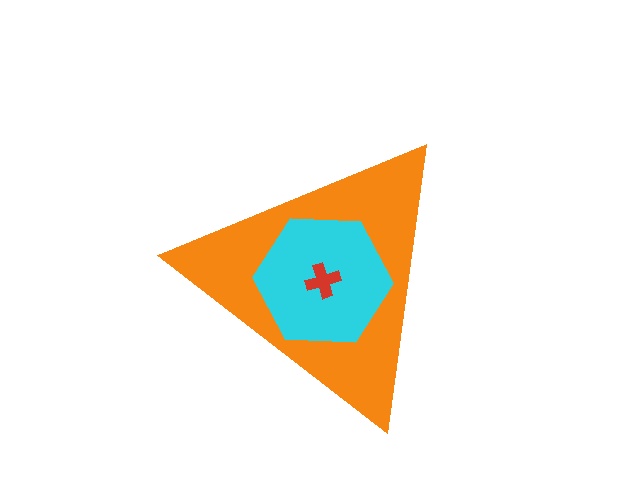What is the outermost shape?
The orange triangle.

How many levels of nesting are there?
3.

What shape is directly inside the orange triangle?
The cyan hexagon.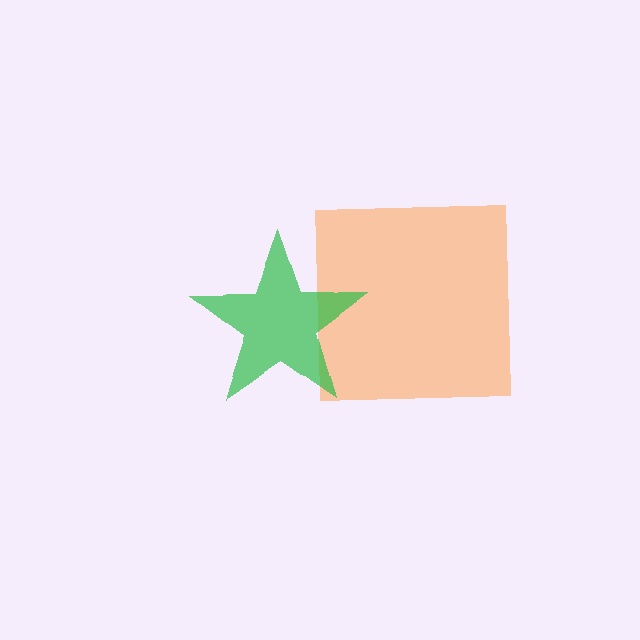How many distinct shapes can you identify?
There are 2 distinct shapes: an orange square, a green star.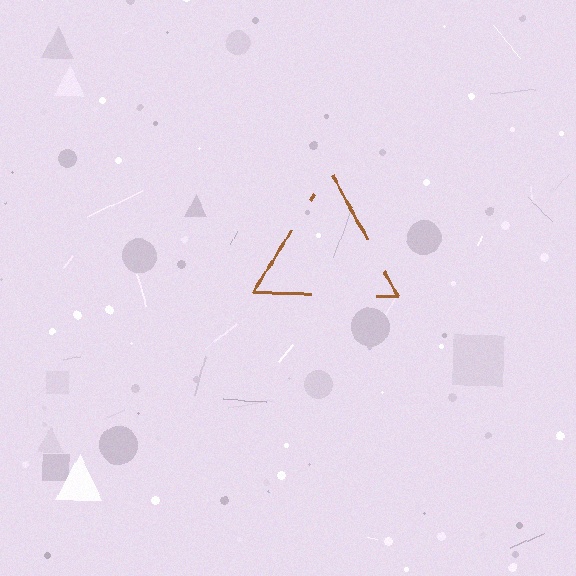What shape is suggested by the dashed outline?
The dashed outline suggests a triangle.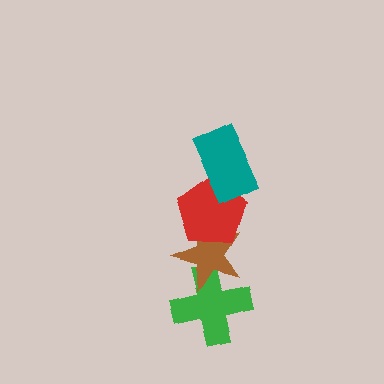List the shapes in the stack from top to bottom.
From top to bottom: the teal rectangle, the red pentagon, the brown star, the green cross.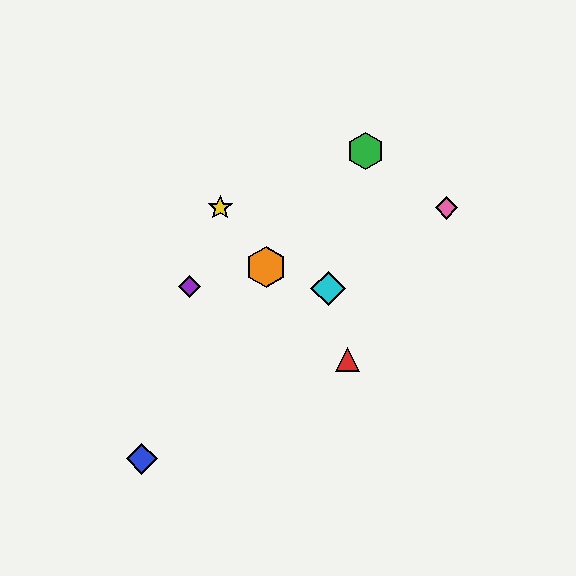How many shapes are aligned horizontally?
2 shapes (the yellow star, the pink diamond) are aligned horizontally.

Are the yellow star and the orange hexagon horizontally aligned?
No, the yellow star is at y≈208 and the orange hexagon is at y≈267.